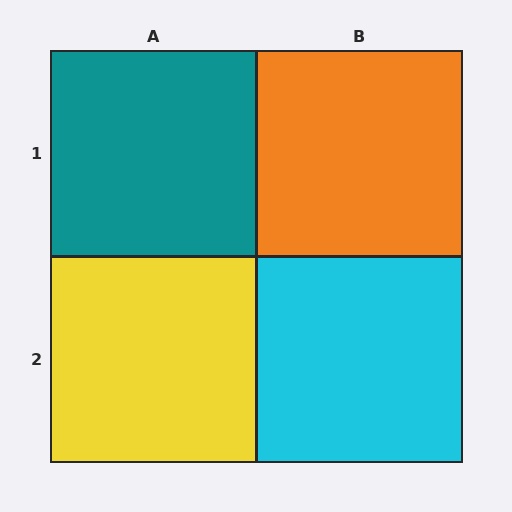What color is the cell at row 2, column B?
Cyan.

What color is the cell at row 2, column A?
Yellow.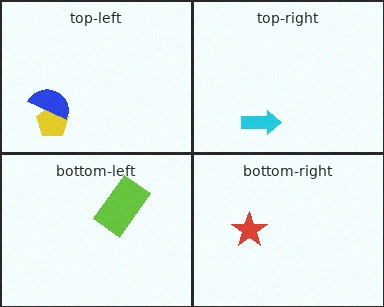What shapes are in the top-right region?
The cyan arrow.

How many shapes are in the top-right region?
1.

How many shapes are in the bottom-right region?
1.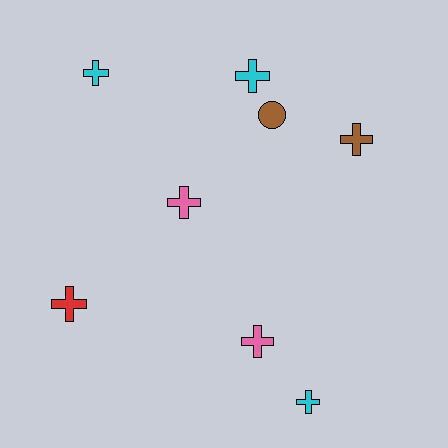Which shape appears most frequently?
Cross, with 7 objects.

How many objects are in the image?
There are 8 objects.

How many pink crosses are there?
There are 2 pink crosses.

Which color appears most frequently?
Cyan, with 3 objects.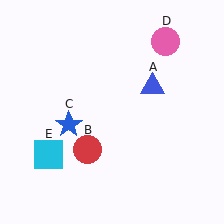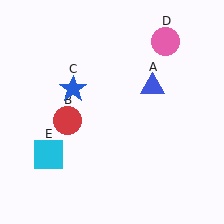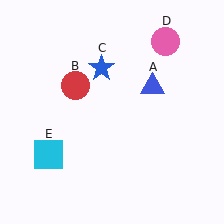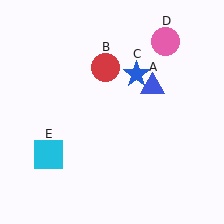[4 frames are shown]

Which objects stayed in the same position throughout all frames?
Blue triangle (object A) and pink circle (object D) and cyan square (object E) remained stationary.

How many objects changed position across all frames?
2 objects changed position: red circle (object B), blue star (object C).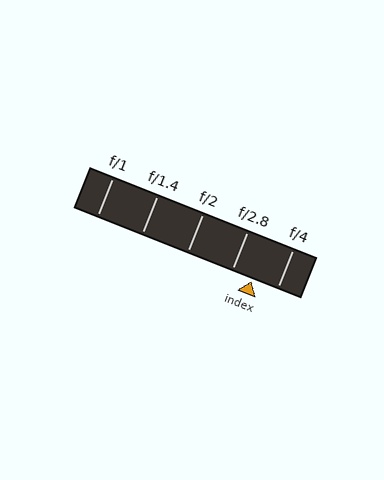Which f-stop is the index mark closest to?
The index mark is closest to f/2.8.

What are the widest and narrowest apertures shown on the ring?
The widest aperture shown is f/1 and the narrowest is f/4.